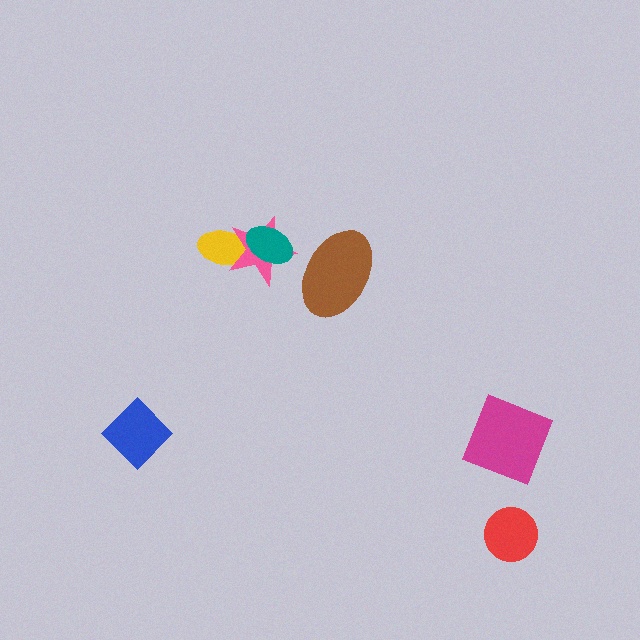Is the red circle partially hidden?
No, no other shape covers it.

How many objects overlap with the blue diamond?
0 objects overlap with the blue diamond.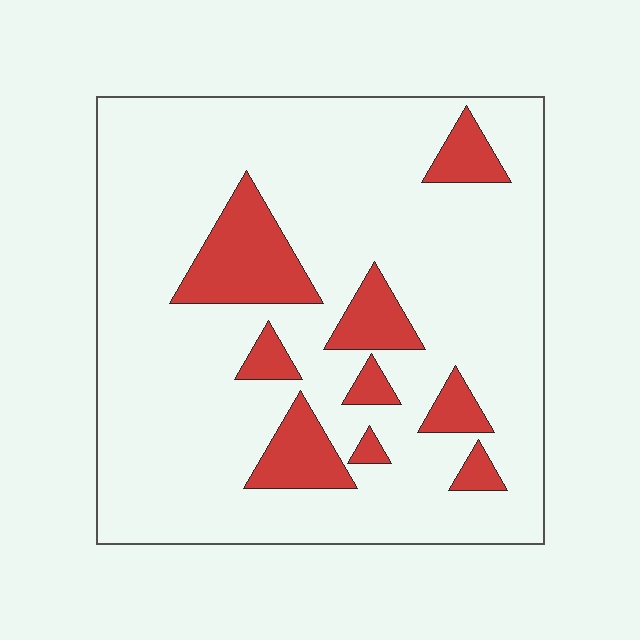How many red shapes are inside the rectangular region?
9.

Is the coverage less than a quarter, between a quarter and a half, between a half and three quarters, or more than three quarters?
Less than a quarter.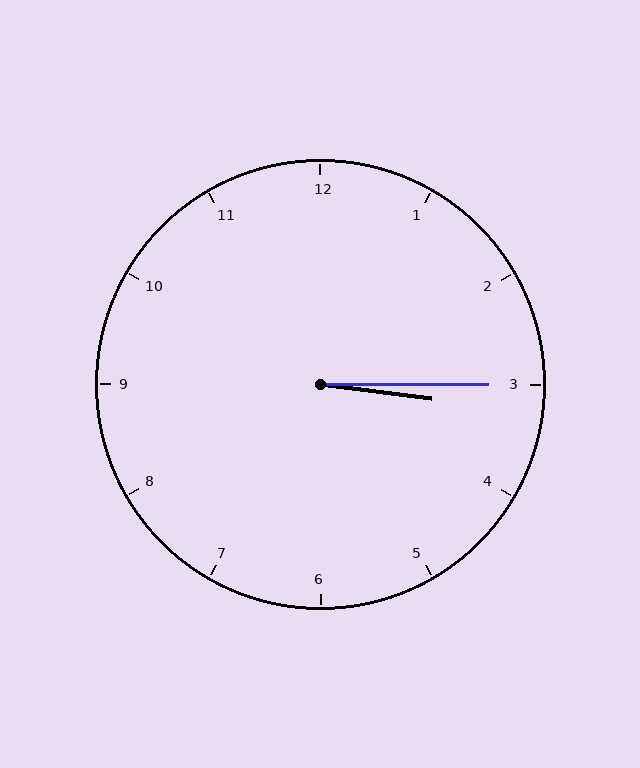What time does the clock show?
3:15.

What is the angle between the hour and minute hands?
Approximately 8 degrees.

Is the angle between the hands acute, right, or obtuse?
It is acute.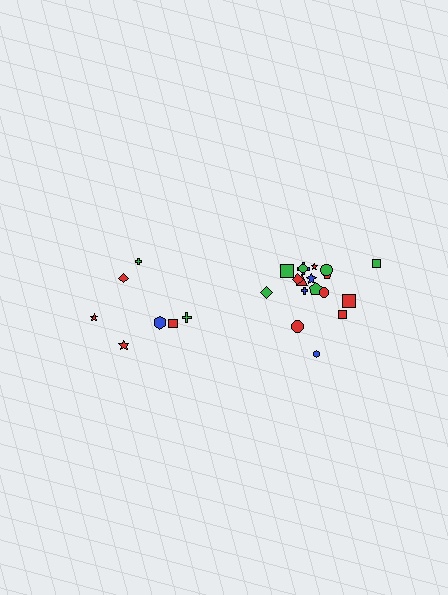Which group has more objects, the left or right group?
The right group.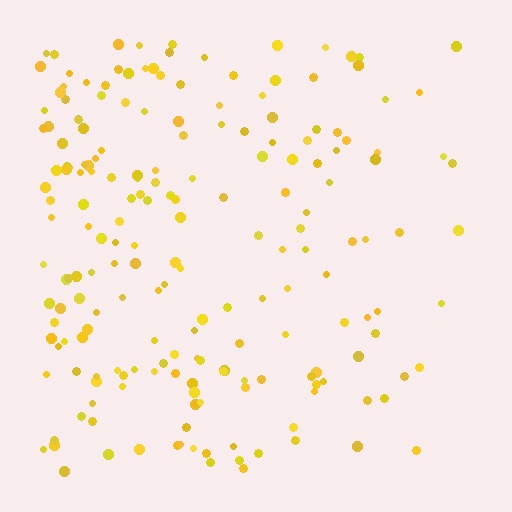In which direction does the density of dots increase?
From right to left, with the left side densest.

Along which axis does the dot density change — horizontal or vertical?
Horizontal.